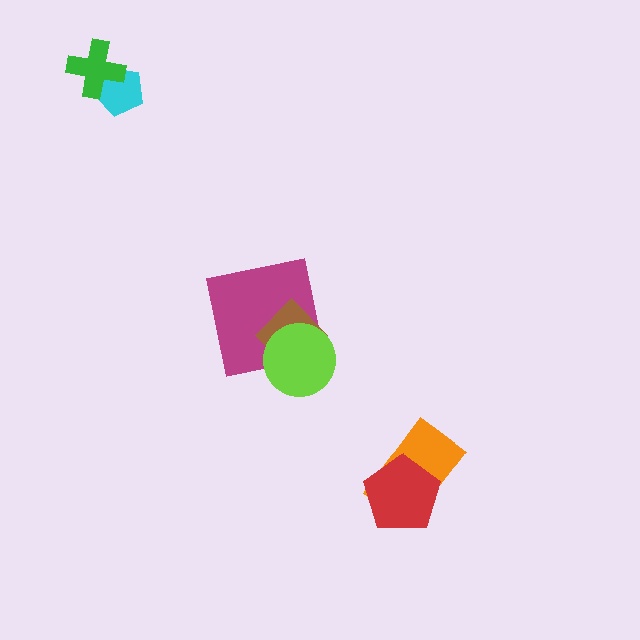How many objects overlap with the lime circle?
2 objects overlap with the lime circle.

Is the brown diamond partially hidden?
Yes, it is partially covered by another shape.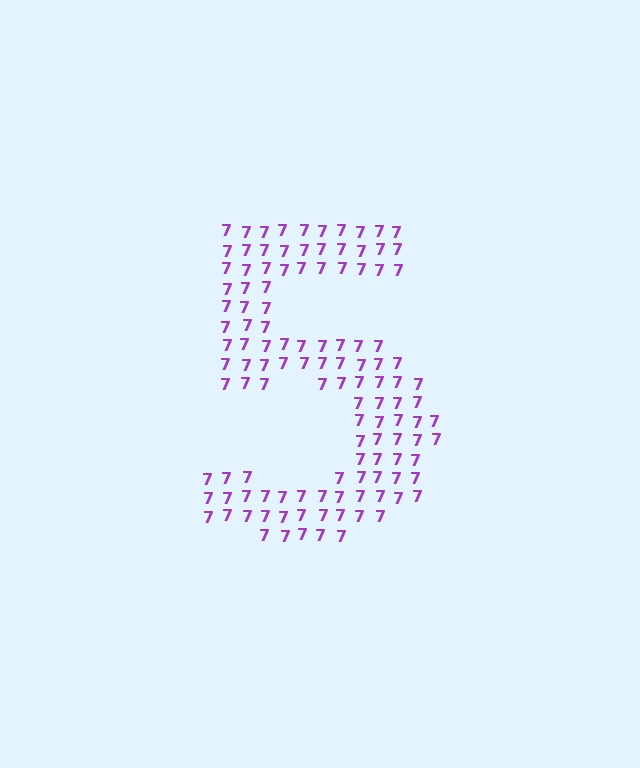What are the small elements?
The small elements are digit 7's.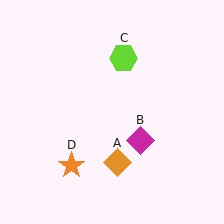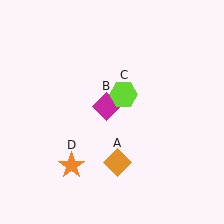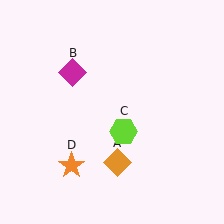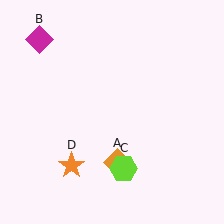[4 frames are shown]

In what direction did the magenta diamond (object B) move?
The magenta diamond (object B) moved up and to the left.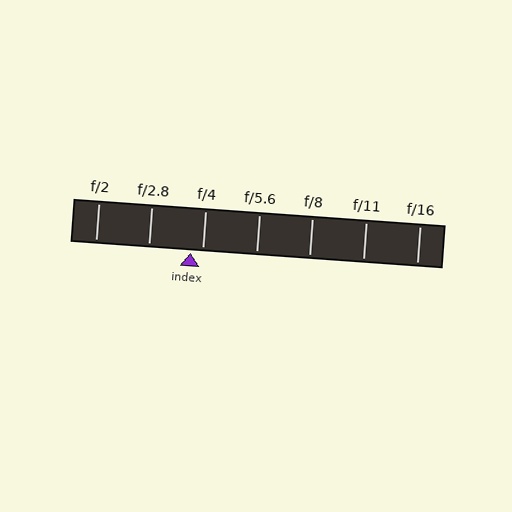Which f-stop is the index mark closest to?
The index mark is closest to f/4.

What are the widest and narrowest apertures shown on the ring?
The widest aperture shown is f/2 and the narrowest is f/16.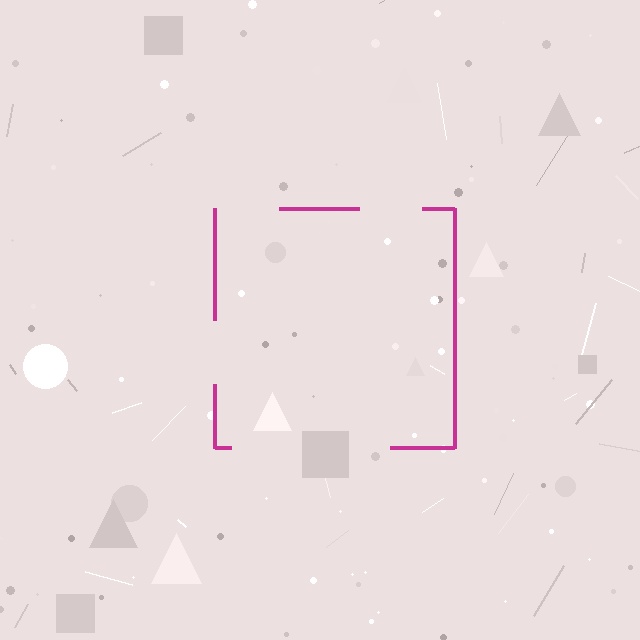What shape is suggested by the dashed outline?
The dashed outline suggests a square.